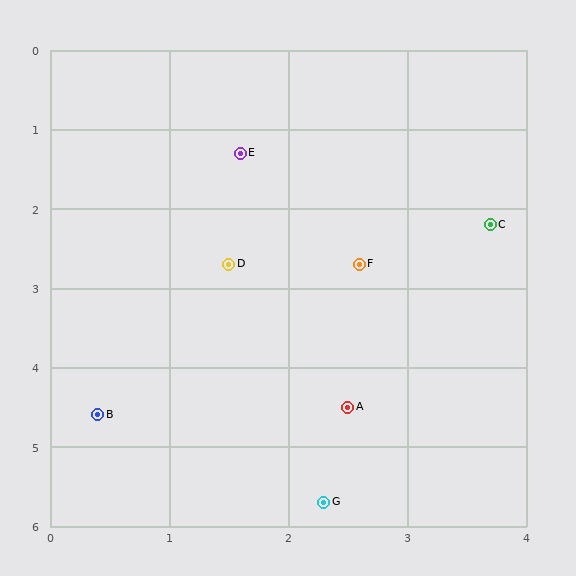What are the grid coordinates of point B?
Point B is at approximately (0.4, 4.6).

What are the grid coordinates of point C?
Point C is at approximately (3.7, 2.2).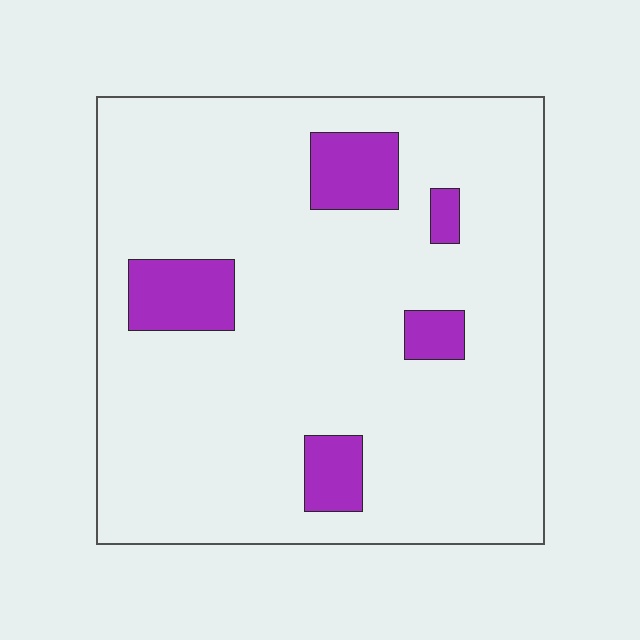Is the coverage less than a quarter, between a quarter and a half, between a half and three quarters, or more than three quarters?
Less than a quarter.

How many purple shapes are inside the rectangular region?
5.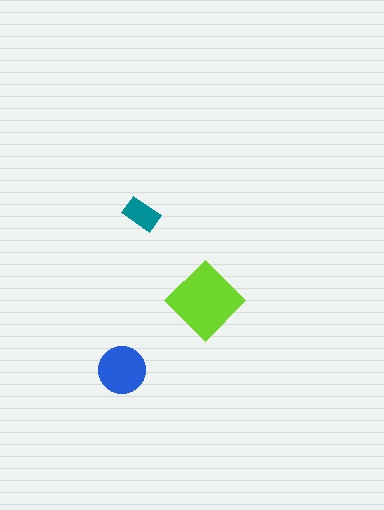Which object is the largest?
The lime diamond.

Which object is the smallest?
The teal rectangle.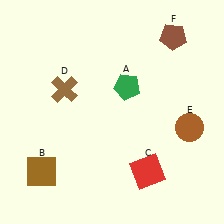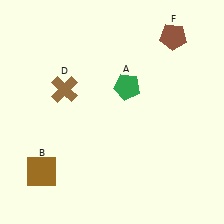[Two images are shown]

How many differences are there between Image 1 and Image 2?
There are 2 differences between the two images.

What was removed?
The red square (C), the brown circle (E) were removed in Image 2.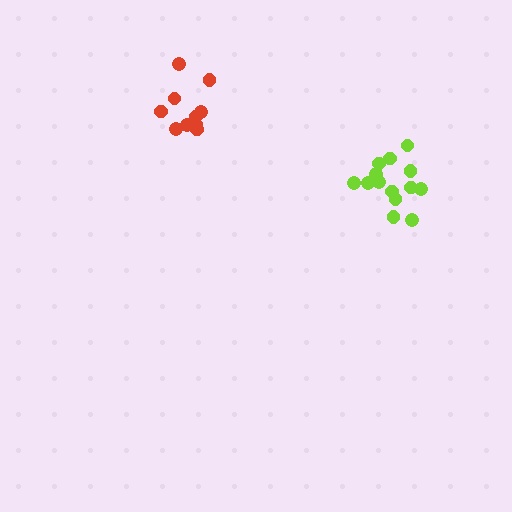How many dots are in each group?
Group 1: 10 dots, Group 2: 14 dots (24 total).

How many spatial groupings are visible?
There are 2 spatial groupings.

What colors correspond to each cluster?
The clusters are colored: red, lime.